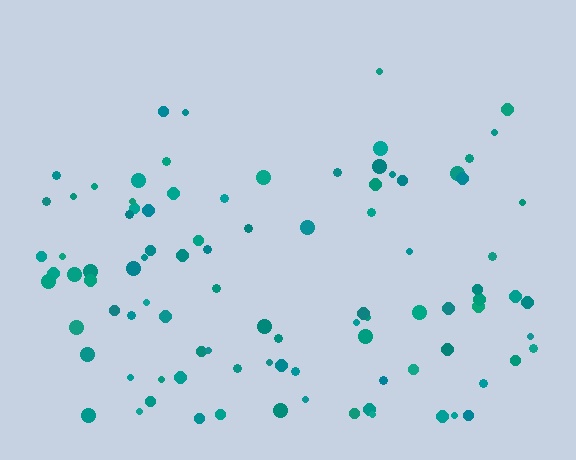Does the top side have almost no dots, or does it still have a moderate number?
Still a moderate number, just noticeably fewer than the bottom.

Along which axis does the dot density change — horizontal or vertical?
Vertical.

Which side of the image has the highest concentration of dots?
The bottom.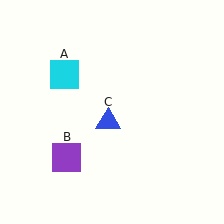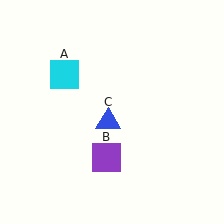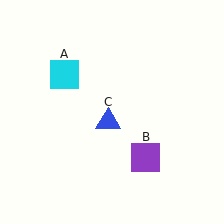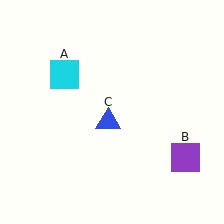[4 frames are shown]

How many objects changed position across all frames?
1 object changed position: purple square (object B).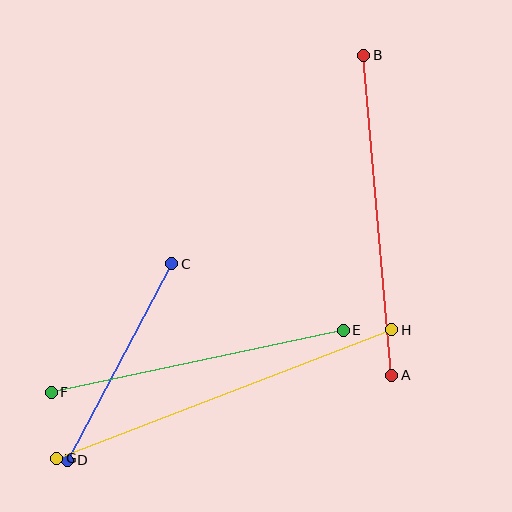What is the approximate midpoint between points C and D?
The midpoint is at approximately (120, 362) pixels.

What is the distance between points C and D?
The distance is approximately 222 pixels.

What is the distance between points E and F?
The distance is approximately 298 pixels.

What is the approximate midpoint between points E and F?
The midpoint is at approximately (197, 361) pixels.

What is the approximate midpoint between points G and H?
The midpoint is at approximately (224, 394) pixels.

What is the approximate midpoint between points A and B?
The midpoint is at approximately (378, 215) pixels.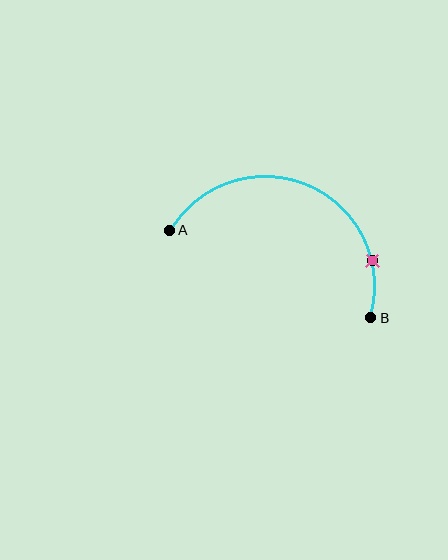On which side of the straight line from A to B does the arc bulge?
The arc bulges above the straight line connecting A and B.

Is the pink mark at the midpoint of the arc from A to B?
No. The pink mark lies on the arc but is closer to endpoint B. The arc midpoint would be at the point on the curve equidistant along the arc from both A and B.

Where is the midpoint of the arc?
The arc midpoint is the point on the curve farthest from the straight line joining A and B. It sits above that line.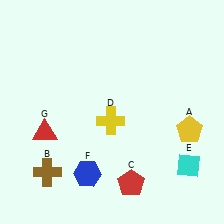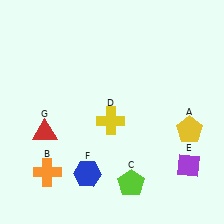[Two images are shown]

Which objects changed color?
B changed from brown to orange. C changed from red to lime. E changed from cyan to purple.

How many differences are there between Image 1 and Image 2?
There are 3 differences between the two images.